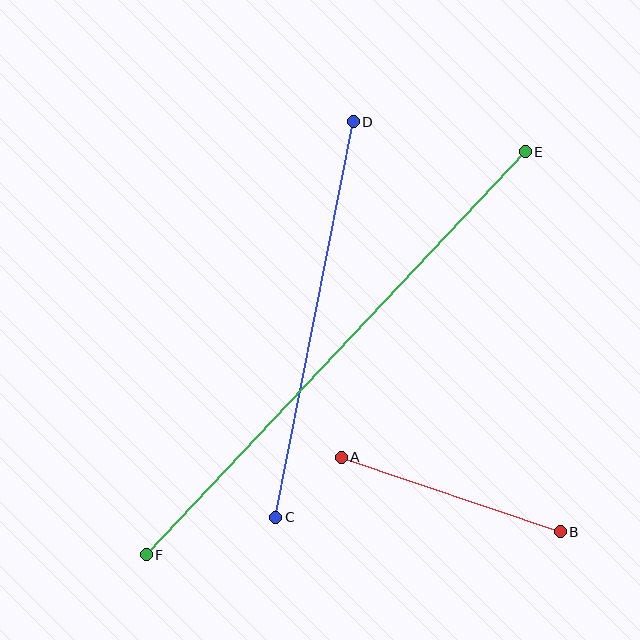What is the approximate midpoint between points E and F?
The midpoint is at approximately (336, 353) pixels.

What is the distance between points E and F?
The distance is approximately 553 pixels.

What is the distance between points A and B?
The distance is approximately 231 pixels.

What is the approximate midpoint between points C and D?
The midpoint is at approximately (314, 320) pixels.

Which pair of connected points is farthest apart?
Points E and F are farthest apart.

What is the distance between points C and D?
The distance is approximately 403 pixels.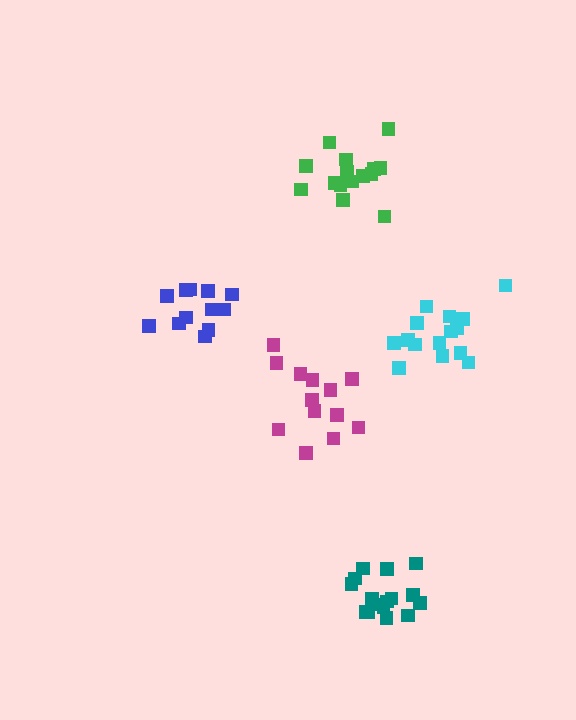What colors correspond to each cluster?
The clusters are colored: teal, green, magenta, blue, cyan.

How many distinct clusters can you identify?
There are 5 distinct clusters.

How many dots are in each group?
Group 1: 16 dots, Group 2: 15 dots, Group 3: 13 dots, Group 4: 12 dots, Group 5: 15 dots (71 total).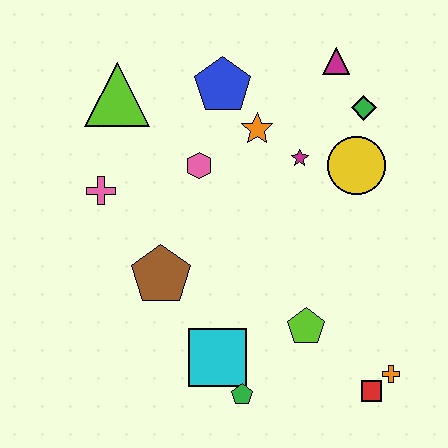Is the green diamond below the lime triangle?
Yes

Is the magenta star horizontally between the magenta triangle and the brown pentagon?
Yes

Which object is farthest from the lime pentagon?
The lime triangle is farthest from the lime pentagon.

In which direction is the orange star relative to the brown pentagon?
The orange star is above the brown pentagon.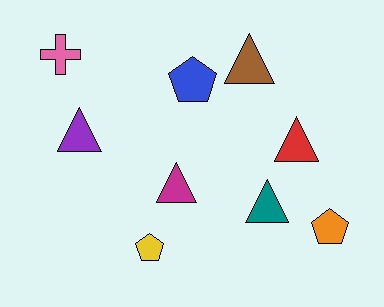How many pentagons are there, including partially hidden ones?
There are 3 pentagons.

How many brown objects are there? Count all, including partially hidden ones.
There is 1 brown object.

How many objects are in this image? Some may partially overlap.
There are 9 objects.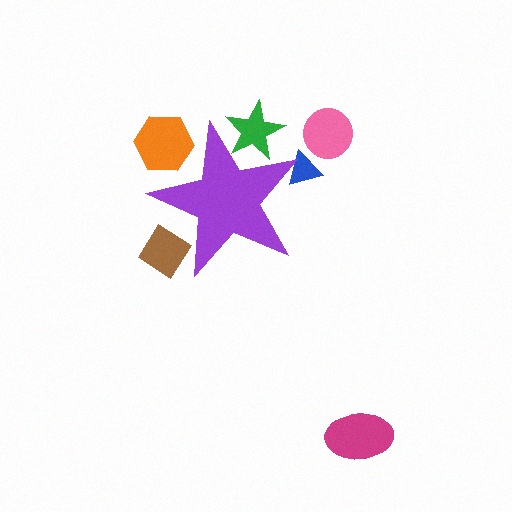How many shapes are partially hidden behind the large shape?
4 shapes are partially hidden.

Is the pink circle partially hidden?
No, the pink circle is fully visible.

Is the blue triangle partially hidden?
Yes, the blue triangle is partially hidden behind the purple star.